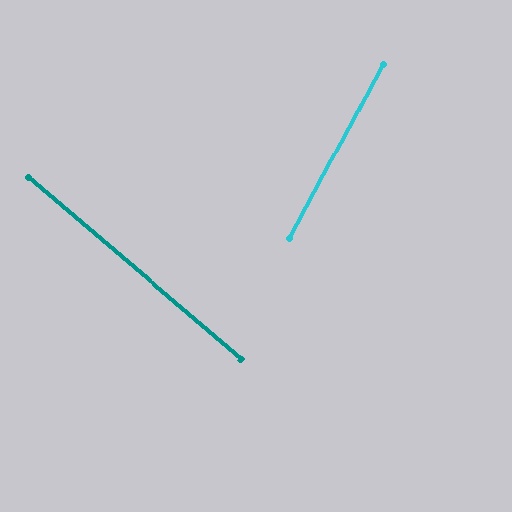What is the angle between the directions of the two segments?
Approximately 78 degrees.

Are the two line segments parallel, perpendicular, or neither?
Neither parallel nor perpendicular — they differ by about 78°.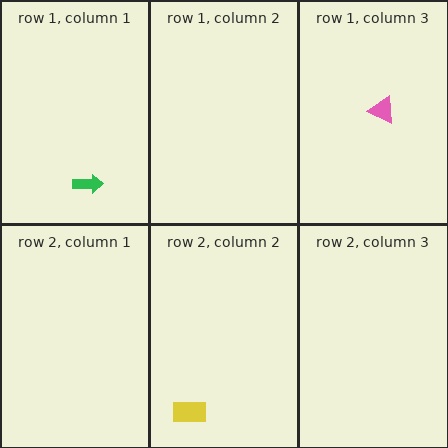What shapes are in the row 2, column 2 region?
The yellow rectangle.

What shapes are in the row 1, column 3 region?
The pink triangle.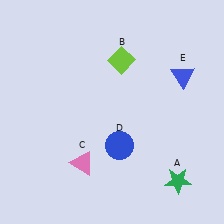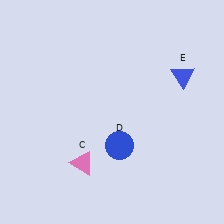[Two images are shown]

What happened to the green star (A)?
The green star (A) was removed in Image 2. It was in the bottom-right area of Image 1.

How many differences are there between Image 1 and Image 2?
There are 2 differences between the two images.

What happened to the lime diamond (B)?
The lime diamond (B) was removed in Image 2. It was in the top-right area of Image 1.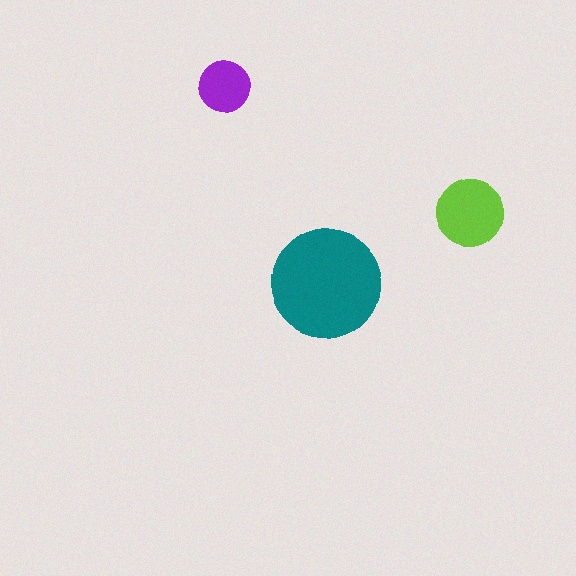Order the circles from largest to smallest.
the teal one, the lime one, the purple one.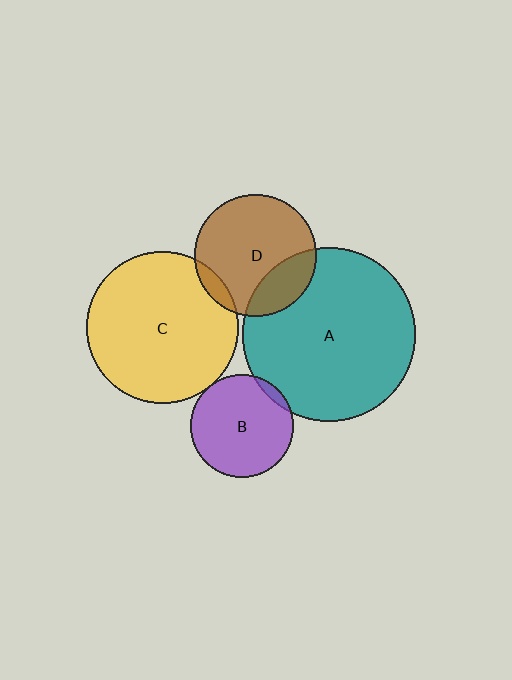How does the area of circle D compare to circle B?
Approximately 1.4 times.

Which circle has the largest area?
Circle A (teal).